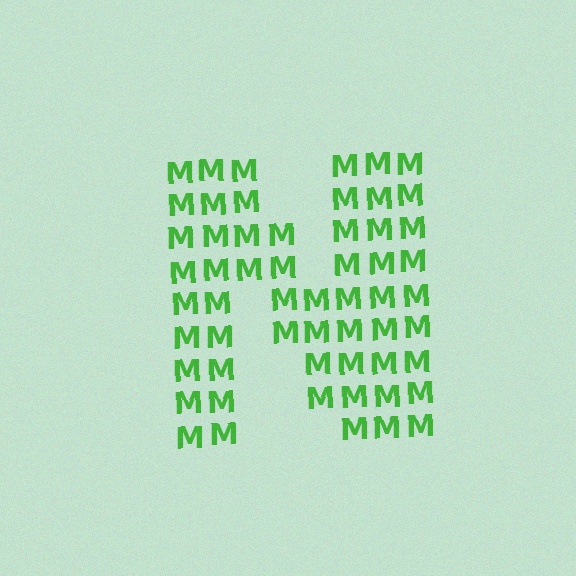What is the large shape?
The large shape is the letter N.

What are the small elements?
The small elements are letter M's.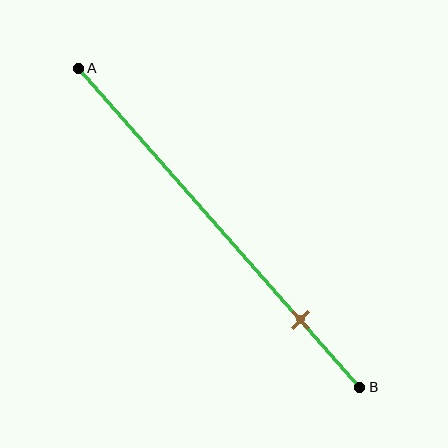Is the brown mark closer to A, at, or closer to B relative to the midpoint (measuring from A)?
The brown mark is closer to point B than the midpoint of segment AB.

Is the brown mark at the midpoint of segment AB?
No, the mark is at about 80% from A, not at the 50% midpoint.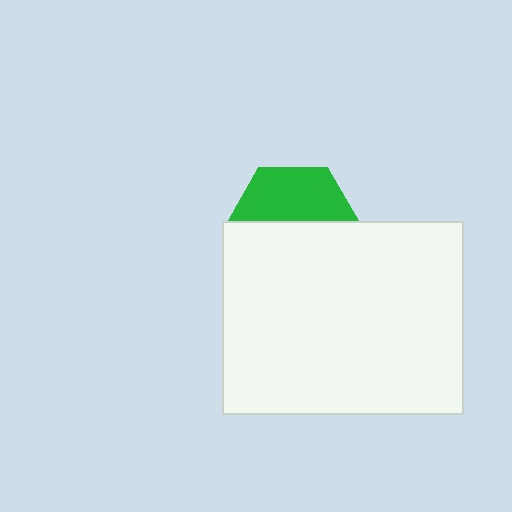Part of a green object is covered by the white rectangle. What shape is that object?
It is a hexagon.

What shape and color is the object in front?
The object in front is a white rectangle.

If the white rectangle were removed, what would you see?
You would see the complete green hexagon.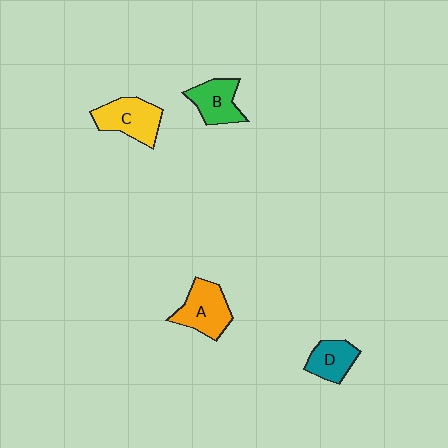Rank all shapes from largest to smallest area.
From largest to smallest: C (yellow), A (orange), B (green), D (teal).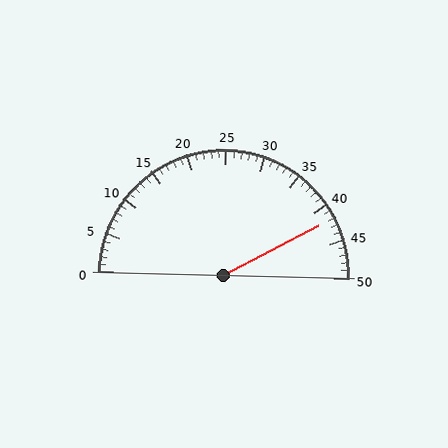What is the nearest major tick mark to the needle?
The nearest major tick mark is 40.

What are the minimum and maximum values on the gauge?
The gauge ranges from 0 to 50.